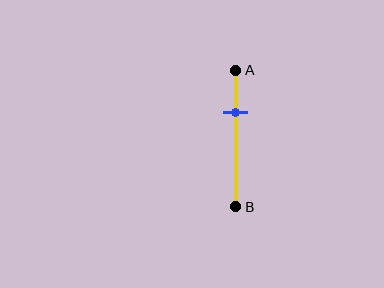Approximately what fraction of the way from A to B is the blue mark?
The blue mark is approximately 30% of the way from A to B.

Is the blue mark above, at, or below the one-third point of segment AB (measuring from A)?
The blue mark is approximately at the one-third point of segment AB.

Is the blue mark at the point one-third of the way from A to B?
Yes, the mark is approximately at the one-third point.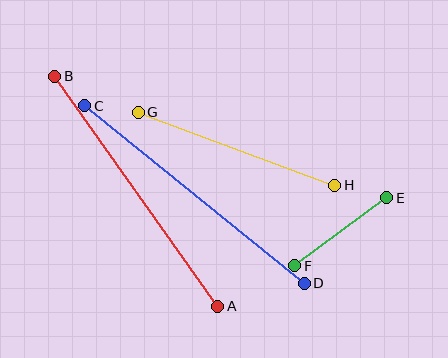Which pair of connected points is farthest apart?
Points C and D are farthest apart.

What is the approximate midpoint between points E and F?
The midpoint is at approximately (341, 232) pixels.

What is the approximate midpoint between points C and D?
The midpoint is at approximately (194, 195) pixels.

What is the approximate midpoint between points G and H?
The midpoint is at approximately (236, 149) pixels.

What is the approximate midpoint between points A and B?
The midpoint is at approximately (136, 191) pixels.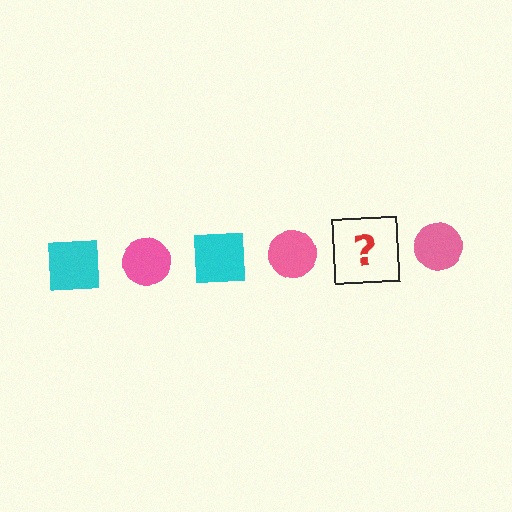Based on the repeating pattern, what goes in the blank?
The blank should be a cyan square.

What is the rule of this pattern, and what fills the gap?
The rule is that the pattern alternates between cyan square and pink circle. The gap should be filled with a cyan square.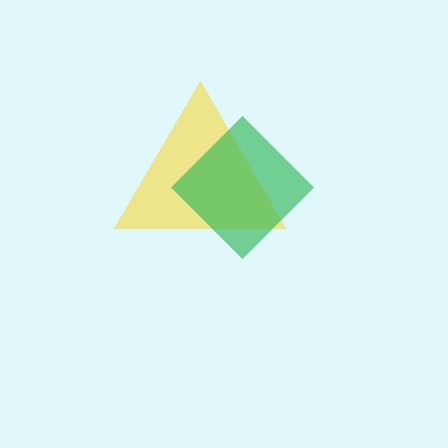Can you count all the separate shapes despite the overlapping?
Yes, there are 2 separate shapes.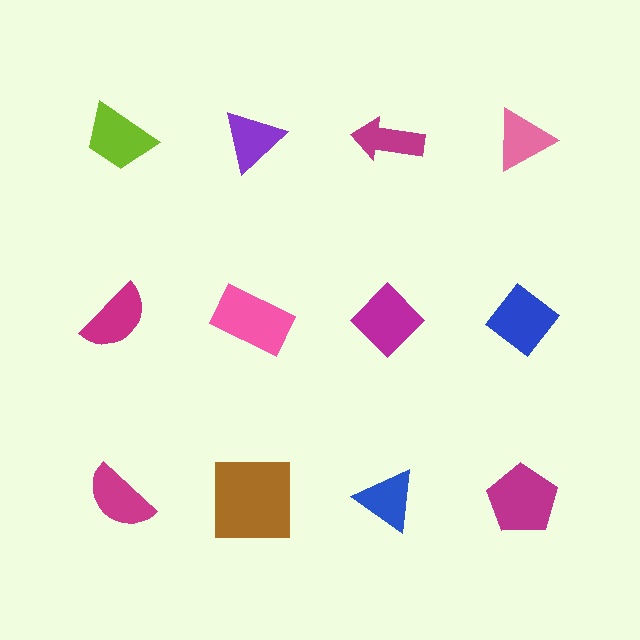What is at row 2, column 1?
A magenta semicircle.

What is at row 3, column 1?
A magenta semicircle.